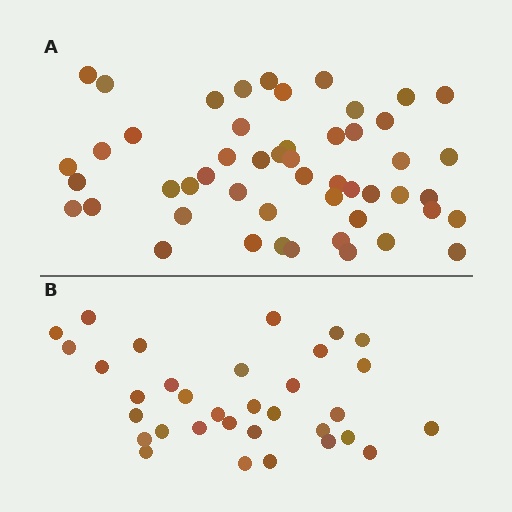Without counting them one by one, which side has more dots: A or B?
Region A (the top region) has more dots.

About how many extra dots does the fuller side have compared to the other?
Region A has approximately 20 more dots than region B.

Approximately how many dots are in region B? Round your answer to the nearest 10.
About 30 dots. (The exact count is 33, which rounds to 30.)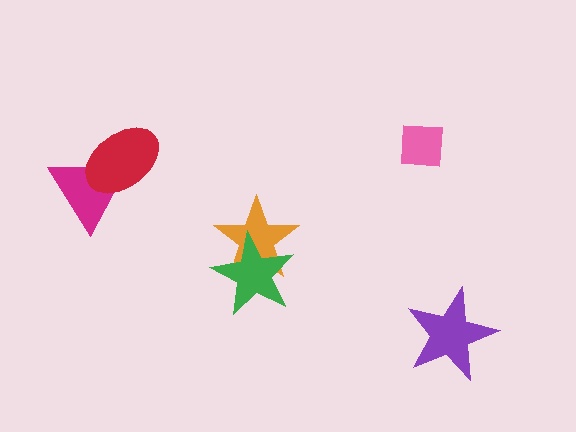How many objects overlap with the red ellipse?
1 object overlaps with the red ellipse.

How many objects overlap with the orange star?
1 object overlaps with the orange star.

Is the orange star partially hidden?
Yes, it is partially covered by another shape.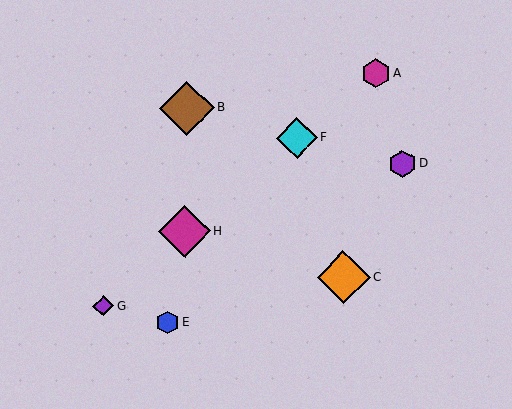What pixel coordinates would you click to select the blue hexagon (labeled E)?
Click at (168, 322) to select the blue hexagon E.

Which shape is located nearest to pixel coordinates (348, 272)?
The orange diamond (labeled C) at (344, 278) is nearest to that location.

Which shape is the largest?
The brown diamond (labeled B) is the largest.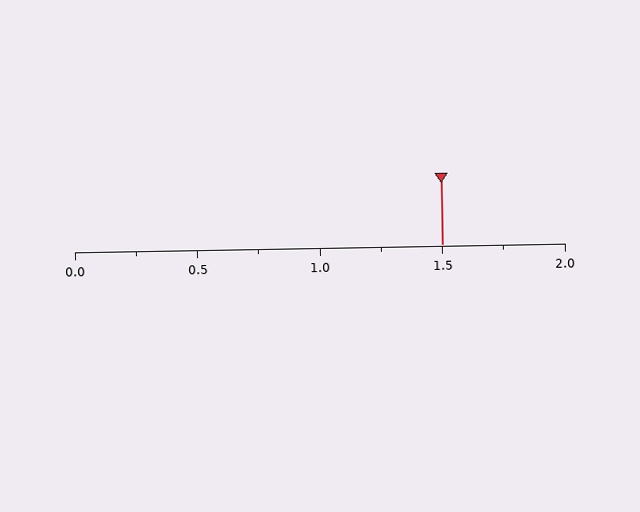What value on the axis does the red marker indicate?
The marker indicates approximately 1.5.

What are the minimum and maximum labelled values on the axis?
The axis runs from 0.0 to 2.0.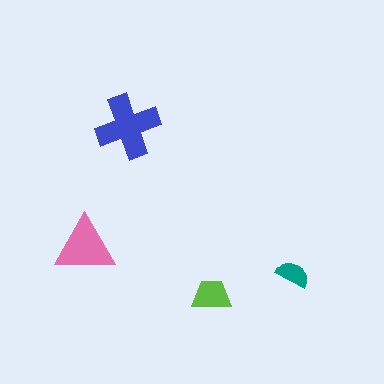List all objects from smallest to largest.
The teal semicircle, the lime trapezoid, the pink triangle, the blue cross.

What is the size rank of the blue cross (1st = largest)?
1st.